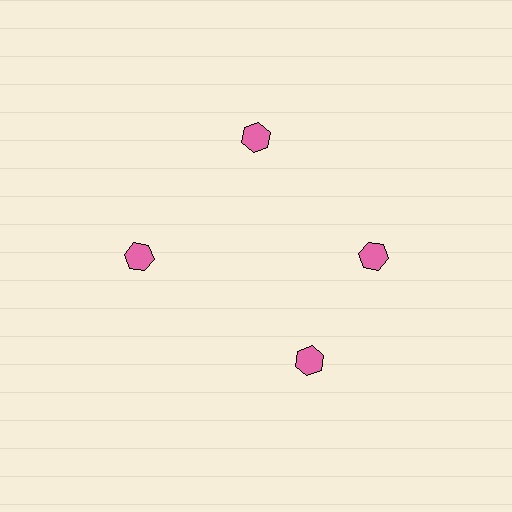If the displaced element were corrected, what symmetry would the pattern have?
It would have 4-fold rotational symmetry — the pattern would map onto itself every 90 degrees.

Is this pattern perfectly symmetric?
No. The 4 pink hexagons are arranged in a ring, but one element near the 6 o'clock position is rotated out of alignment along the ring, breaking the 4-fold rotational symmetry.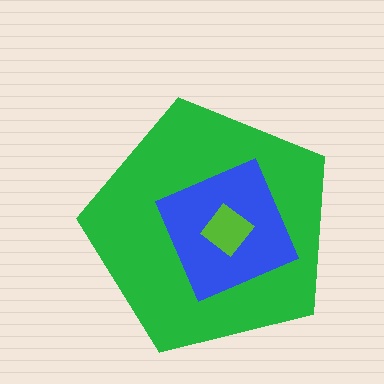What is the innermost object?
The lime diamond.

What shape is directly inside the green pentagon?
The blue diamond.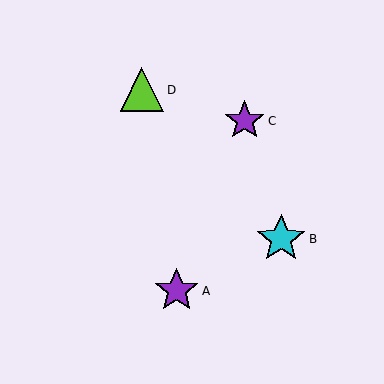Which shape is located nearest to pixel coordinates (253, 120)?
The purple star (labeled C) at (245, 121) is nearest to that location.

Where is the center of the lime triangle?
The center of the lime triangle is at (142, 90).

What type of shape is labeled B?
Shape B is a cyan star.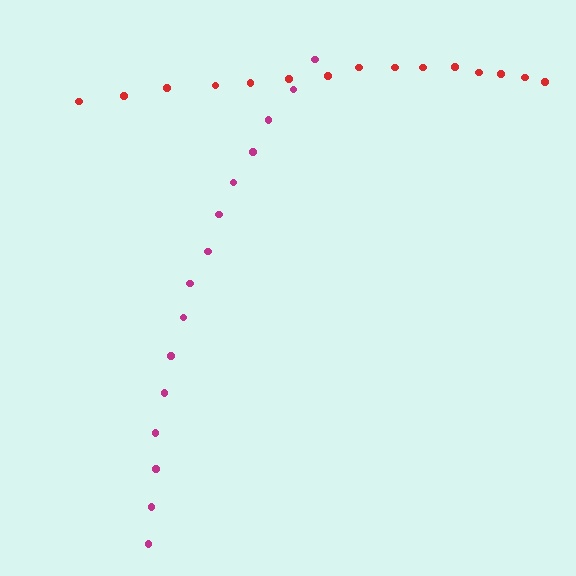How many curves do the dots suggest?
There are 2 distinct paths.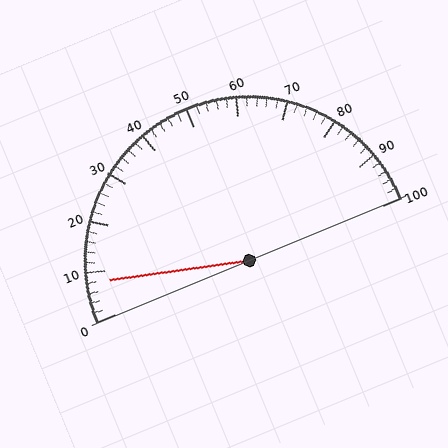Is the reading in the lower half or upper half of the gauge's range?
The reading is in the lower half of the range (0 to 100).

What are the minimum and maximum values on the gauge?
The gauge ranges from 0 to 100.